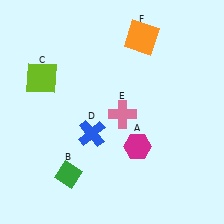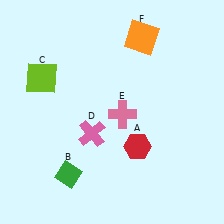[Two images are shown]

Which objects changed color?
A changed from magenta to red. D changed from blue to pink.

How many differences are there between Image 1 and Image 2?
There are 2 differences between the two images.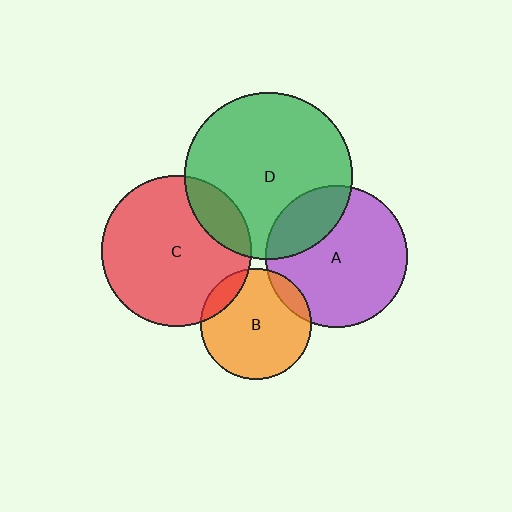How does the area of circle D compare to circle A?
Approximately 1.4 times.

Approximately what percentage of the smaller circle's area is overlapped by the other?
Approximately 10%.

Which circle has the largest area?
Circle D (green).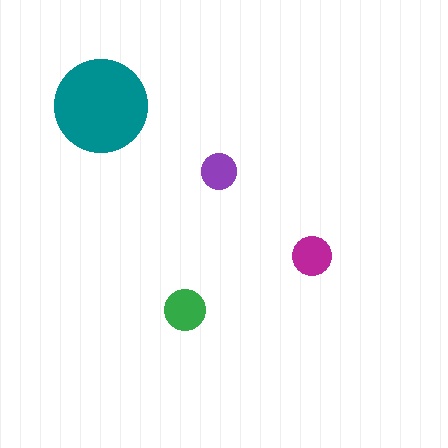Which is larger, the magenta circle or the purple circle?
The magenta one.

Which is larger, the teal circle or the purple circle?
The teal one.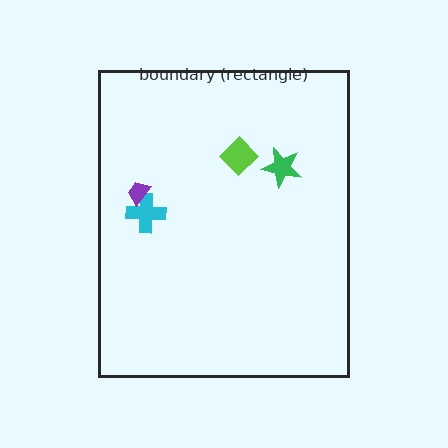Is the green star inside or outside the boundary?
Inside.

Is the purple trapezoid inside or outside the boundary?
Inside.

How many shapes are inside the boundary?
4 inside, 0 outside.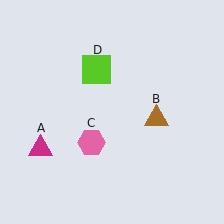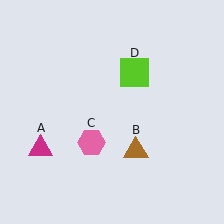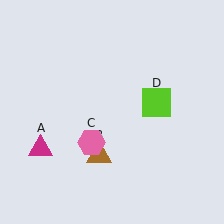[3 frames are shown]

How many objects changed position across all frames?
2 objects changed position: brown triangle (object B), lime square (object D).